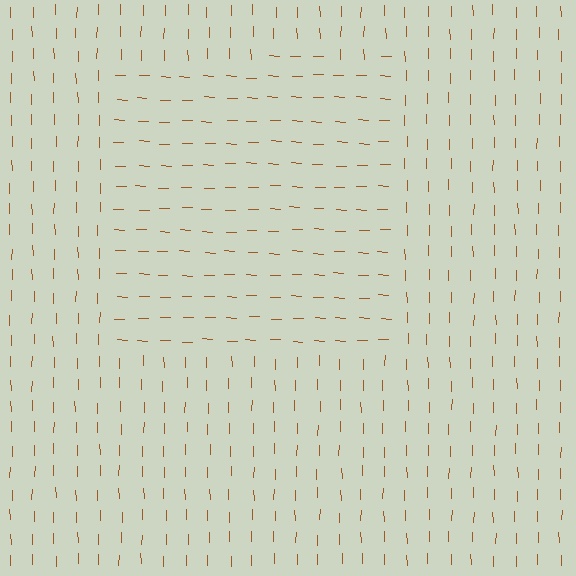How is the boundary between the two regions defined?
The boundary is defined purely by a change in line orientation (approximately 87 degrees difference). All lines are the same color and thickness.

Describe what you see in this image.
The image is filled with small brown line segments. A rectangle region in the image has lines oriented differently from the surrounding lines, creating a visible texture boundary.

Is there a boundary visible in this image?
Yes, there is a texture boundary formed by a change in line orientation.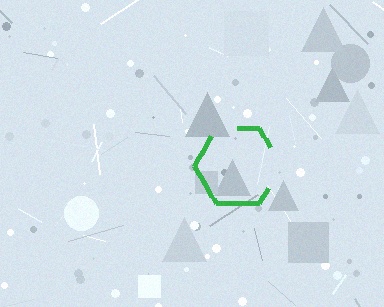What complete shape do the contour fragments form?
The contour fragments form a hexagon.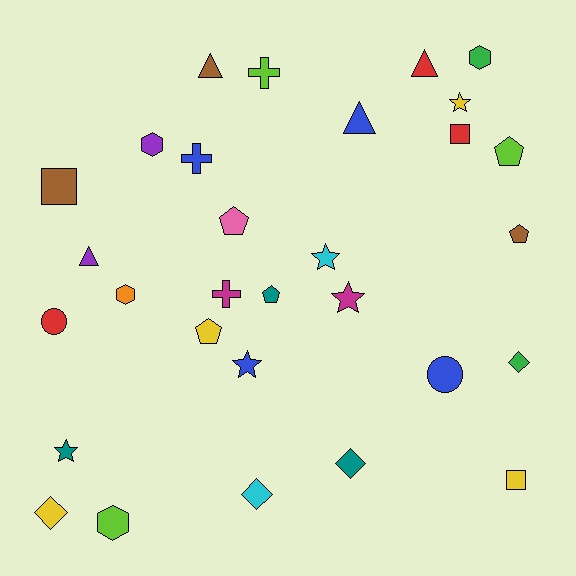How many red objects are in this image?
There are 3 red objects.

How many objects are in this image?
There are 30 objects.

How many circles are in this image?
There are 2 circles.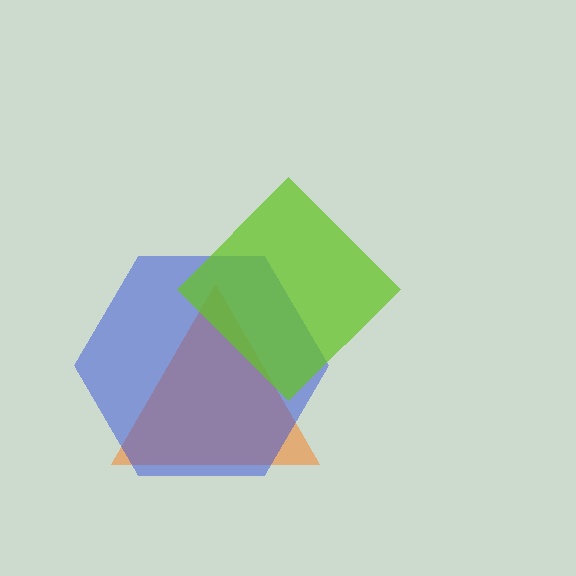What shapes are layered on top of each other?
The layered shapes are: an orange triangle, a blue hexagon, a lime diamond.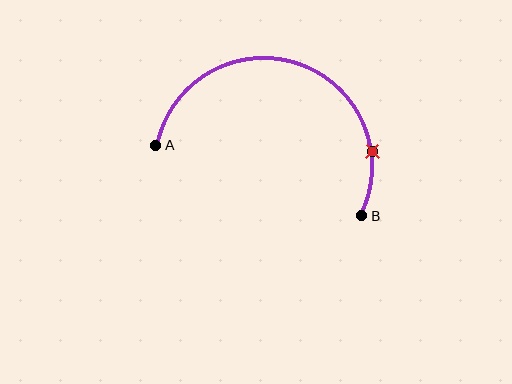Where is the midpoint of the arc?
The arc midpoint is the point on the curve farthest from the straight line joining A and B. It sits above that line.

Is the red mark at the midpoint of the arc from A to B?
No. The red mark lies on the arc but is closer to endpoint B. The arc midpoint would be at the point on the curve equidistant along the arc from both A and B.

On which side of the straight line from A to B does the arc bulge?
The arc bulges above the straight line connecting A and B.